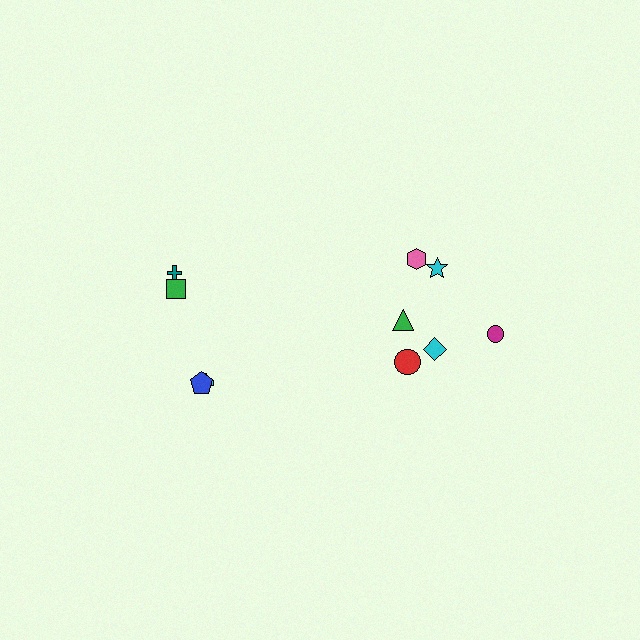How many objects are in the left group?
There are 4 objects.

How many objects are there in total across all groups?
There are 10 objects.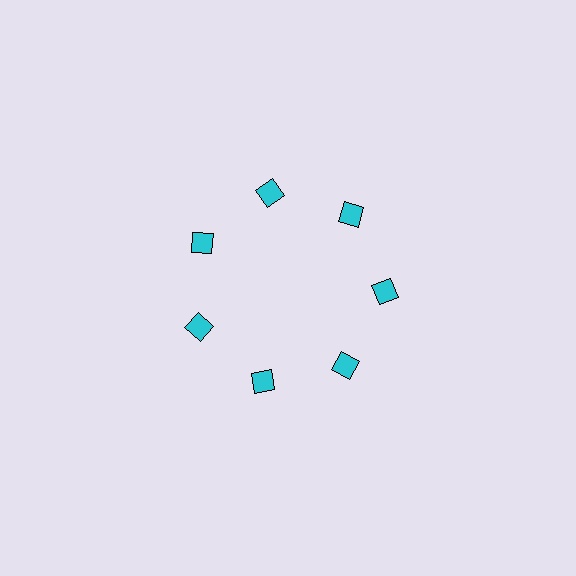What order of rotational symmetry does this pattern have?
This pattern has 7-fold rotational symmetry.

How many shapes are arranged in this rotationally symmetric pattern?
There are 7 shapes, arranged in 7 groups of 1.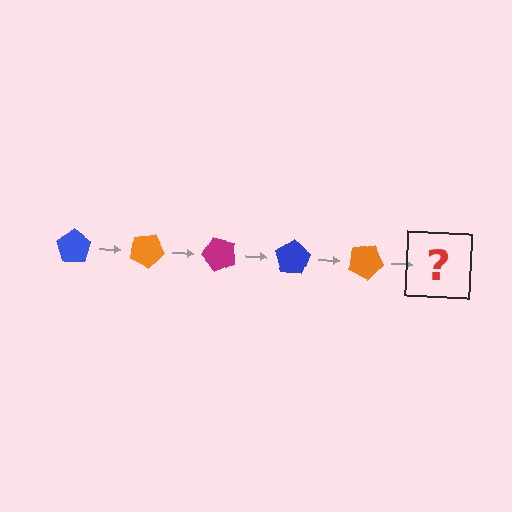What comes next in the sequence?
The next element should be a magenta pentagon, rotated 125 degrees from the start.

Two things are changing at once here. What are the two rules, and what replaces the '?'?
The two rules are that it rotates 25 degrees each step and the color cycles through blue, orange, and magenta. The '?' should be a magenta pentagon, rotated 125 degrees from the start.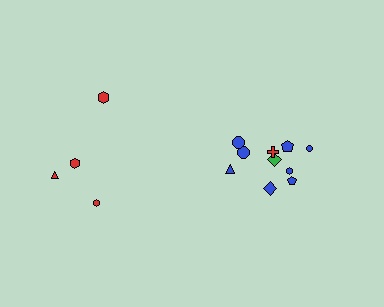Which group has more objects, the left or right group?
The right group.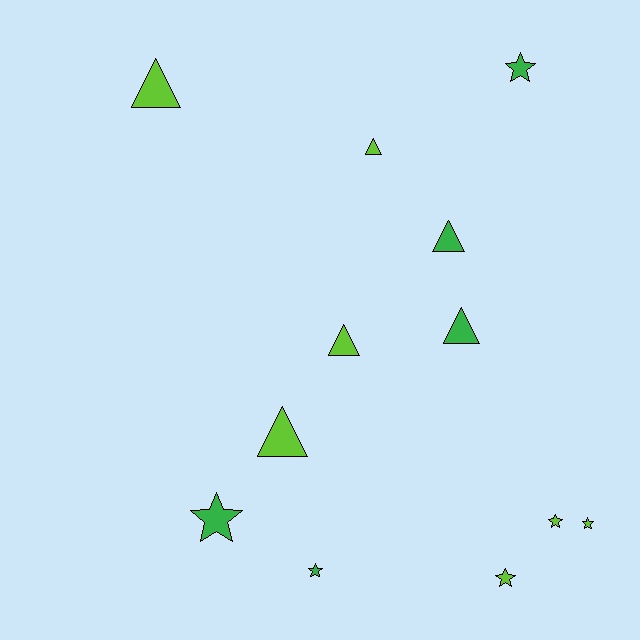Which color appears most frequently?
Lime, with 7 objects.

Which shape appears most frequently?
Star, with 6 objects.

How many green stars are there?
There are 3 green stars.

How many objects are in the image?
There are 12 objects.